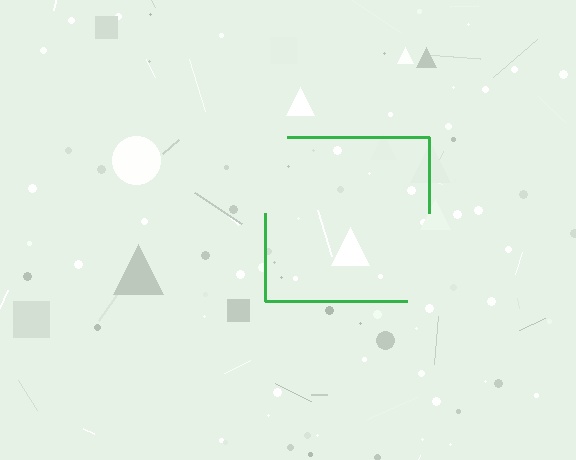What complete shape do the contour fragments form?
The contour fragments form a square.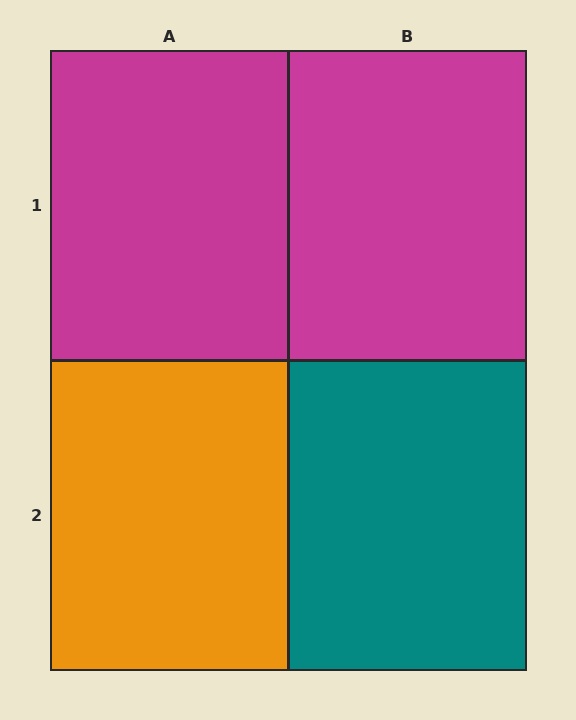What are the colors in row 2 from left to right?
Orange, teal.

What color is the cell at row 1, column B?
Magenta.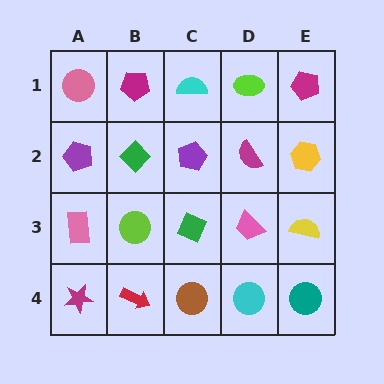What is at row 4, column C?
A brown circle.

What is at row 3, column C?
A green diamond.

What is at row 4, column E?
A teal circle.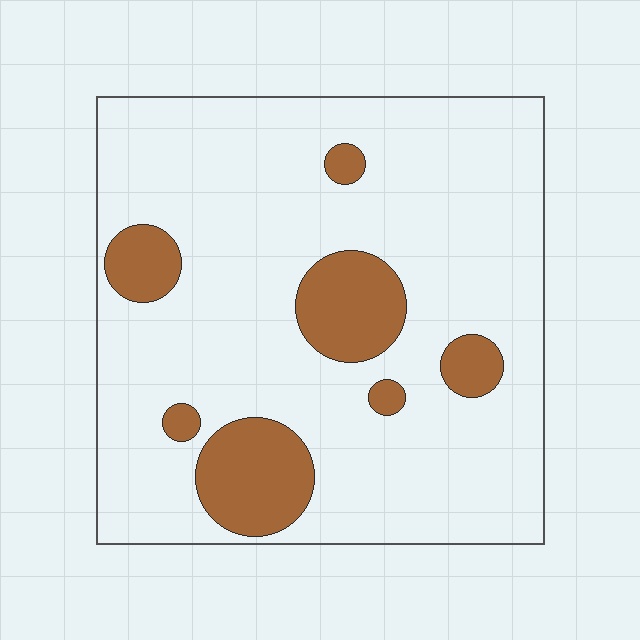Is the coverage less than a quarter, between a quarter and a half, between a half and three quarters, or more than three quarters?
Less than a quarter.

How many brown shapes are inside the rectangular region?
7.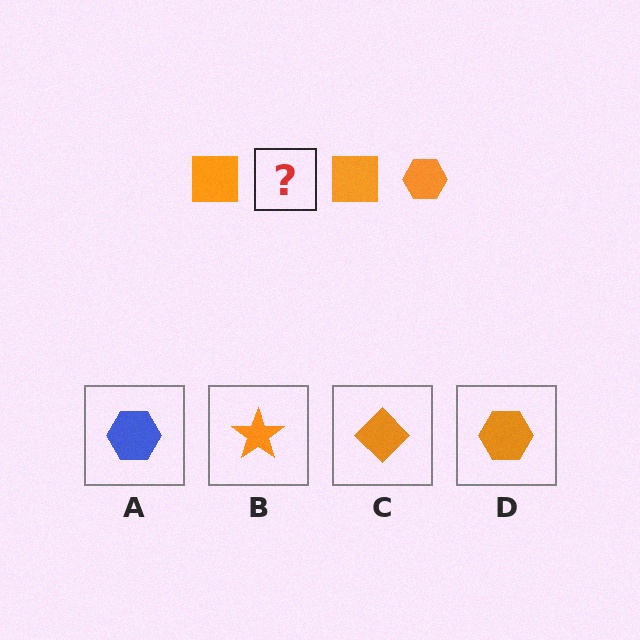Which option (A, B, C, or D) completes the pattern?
D.